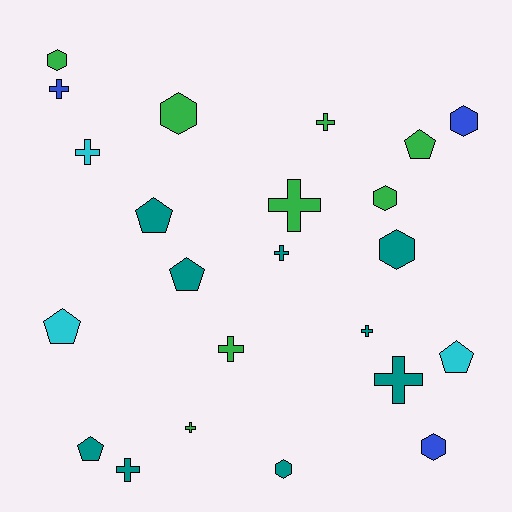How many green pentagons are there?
There is 1 green pentagon.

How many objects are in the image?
There are 23 objects.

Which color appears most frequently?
Teal, with 9 objects.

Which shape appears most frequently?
Cross, with 10 objects.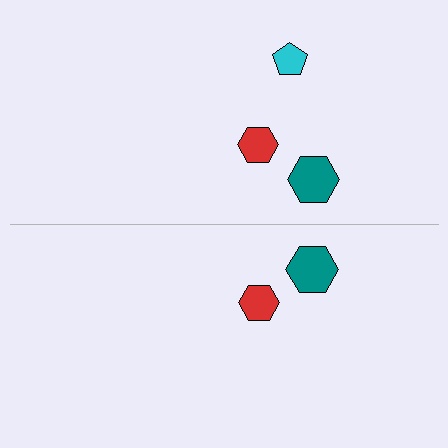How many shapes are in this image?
There are 5 shapes in this image.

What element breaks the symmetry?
A cyan pentagon is missing from the bottom side.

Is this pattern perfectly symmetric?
No, the pattern is not perfectly symmetric. A cyan pentagon is missing from the bottom side.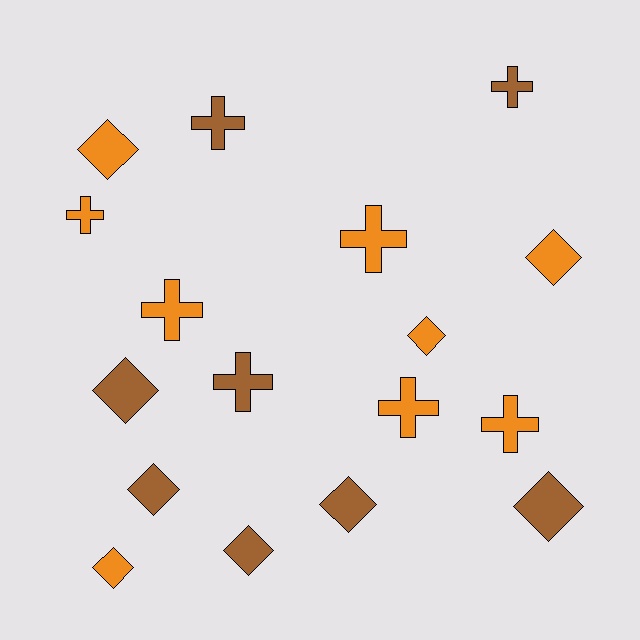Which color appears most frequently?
Orange, with 9 objects.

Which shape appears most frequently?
Diamond, with 9 objects.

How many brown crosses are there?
There are 3 brown crosses.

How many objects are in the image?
There are 17 objects.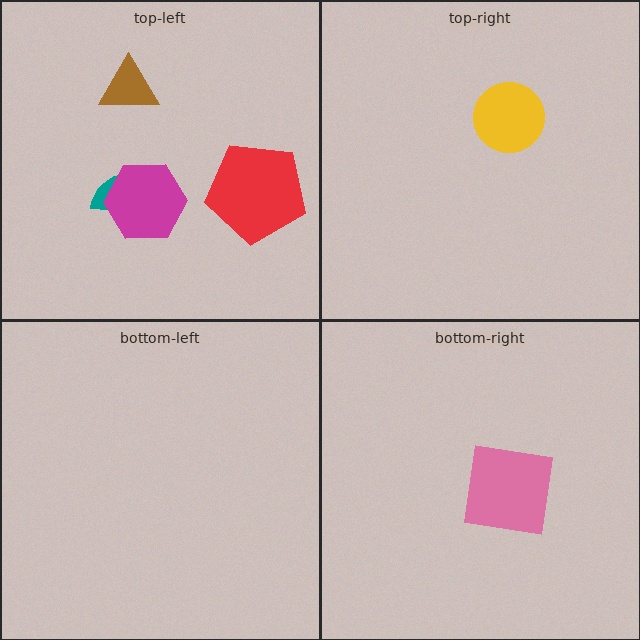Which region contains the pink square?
The bottom-right region.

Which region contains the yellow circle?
The top-right region.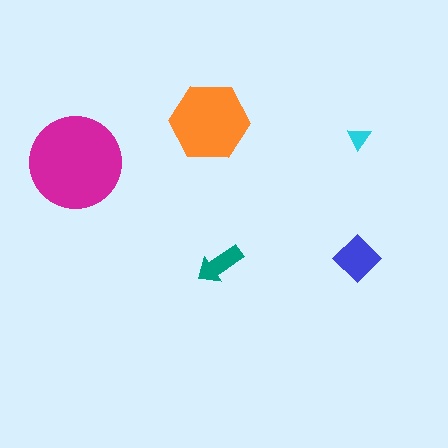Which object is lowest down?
The teal arrow is bottommost.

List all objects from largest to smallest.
The magenta circle, the orange hexagon, the blue diamond, the teal arrow, the cyan triangle.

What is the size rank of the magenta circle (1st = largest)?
1st.